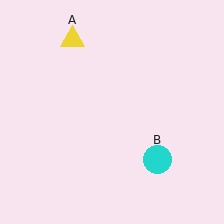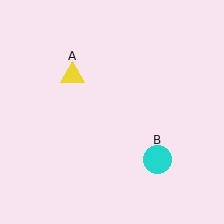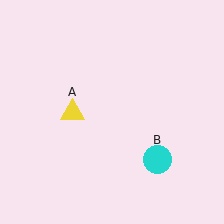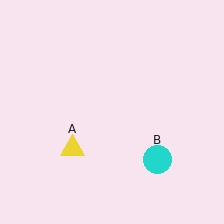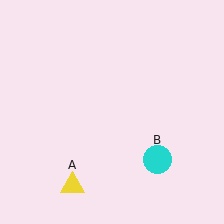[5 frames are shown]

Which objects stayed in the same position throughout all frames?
Cyan circle (object B) remained stationary.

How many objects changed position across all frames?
1 object changed position: yellow triangle (object A).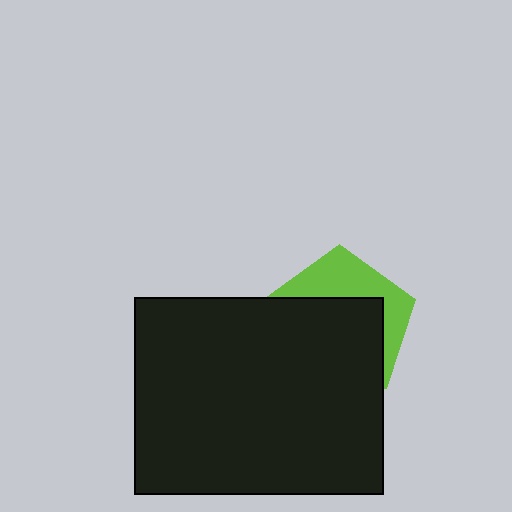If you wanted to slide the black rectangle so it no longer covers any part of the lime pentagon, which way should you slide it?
Slide it down — that is the most direct way to separate the two shapes.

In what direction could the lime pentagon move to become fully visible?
The lime pentagon could move up. That would shift it out from behind the black rectangle entirely.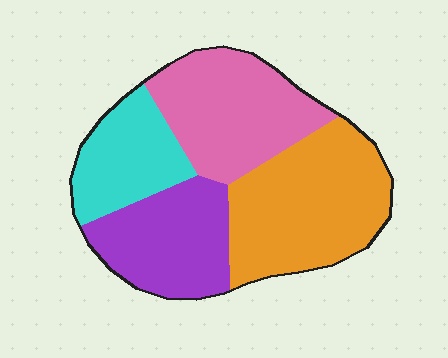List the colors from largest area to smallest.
From largest to smallest: orange, pink, purple, cyan.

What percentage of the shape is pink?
Pink covers roughly 25% of the shape.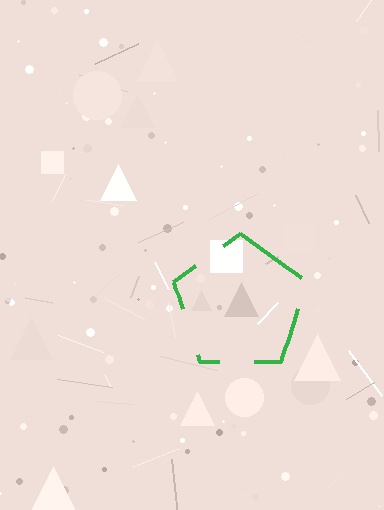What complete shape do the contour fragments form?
The contour fragments form a pentagon.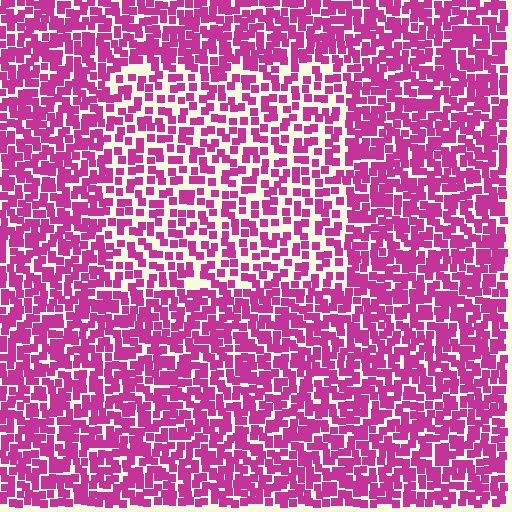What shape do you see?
I see a rectangle.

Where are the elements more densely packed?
The elements are more densely packed outside the rectangle boundary.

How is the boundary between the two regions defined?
The boundary is defined by a change in element density (approximately 1.7x ratio). All elements are the same color, size, and shape.